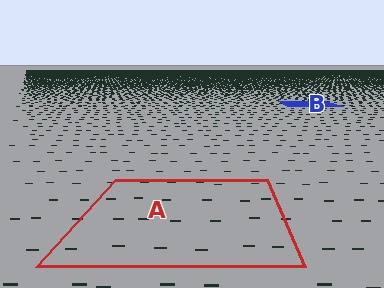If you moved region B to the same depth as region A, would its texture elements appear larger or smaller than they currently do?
They would appear larger. At a closer depth, the same texture elements are projected at a bigger on-screen size.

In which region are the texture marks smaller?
The texture marks are smaller in region B, because it is farther away.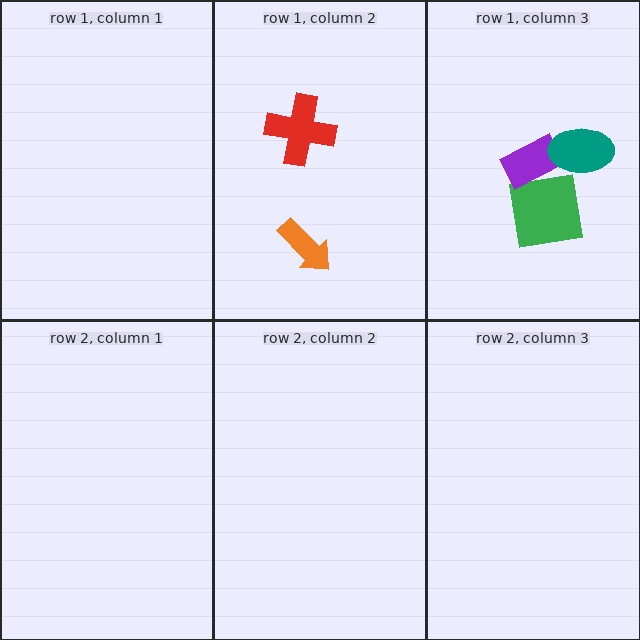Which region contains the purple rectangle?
The row 1, column 3 region.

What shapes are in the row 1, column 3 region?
The green square, the purple rectangle, the teal ellipse.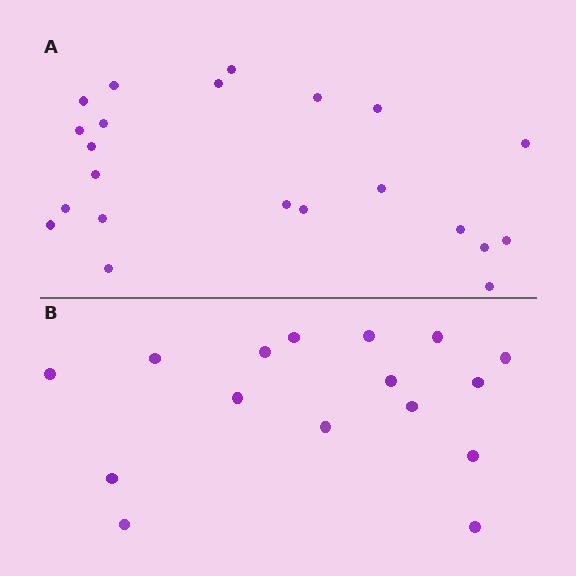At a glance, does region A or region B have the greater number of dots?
Region A (the top region) has more dots.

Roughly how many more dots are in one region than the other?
Region A has about 6 more dots than region B.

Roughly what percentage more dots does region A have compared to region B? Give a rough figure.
About 40% more.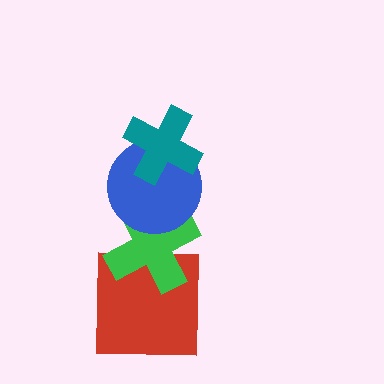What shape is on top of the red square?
The green cross is on top of the red square.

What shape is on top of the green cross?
The blue circle is on top of the green cross.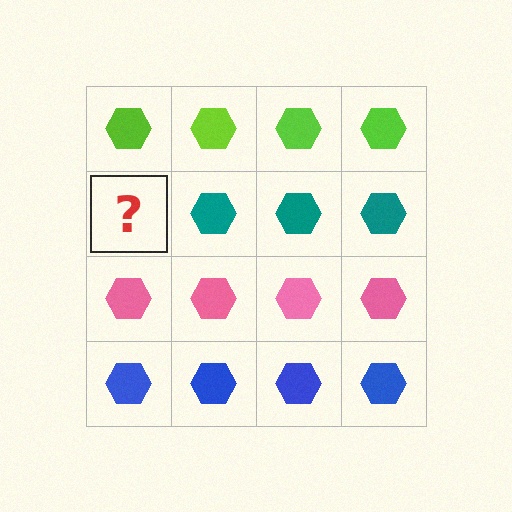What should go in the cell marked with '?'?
The missing cell should contain a teal hexagon.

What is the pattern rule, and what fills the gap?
The rule is that each row has a consistent color. The gap should be filled with a teal hexagon.